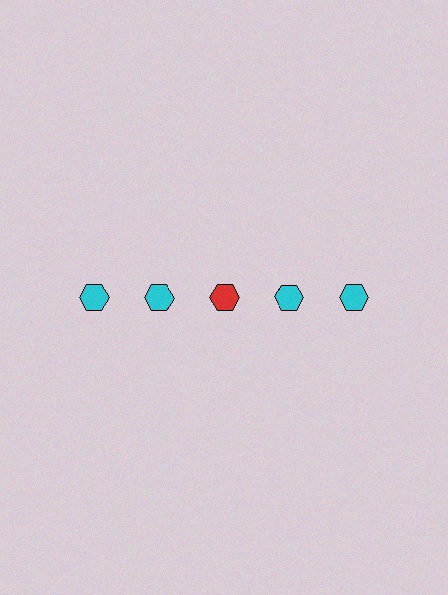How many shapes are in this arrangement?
There are 5 shapes arranged in a grid pattern.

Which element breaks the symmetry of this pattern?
The red hexagon in the top row, center column breaks the symmetry. All other shapes are cyan hexagons.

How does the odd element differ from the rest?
It has a different color: red instead of cyan.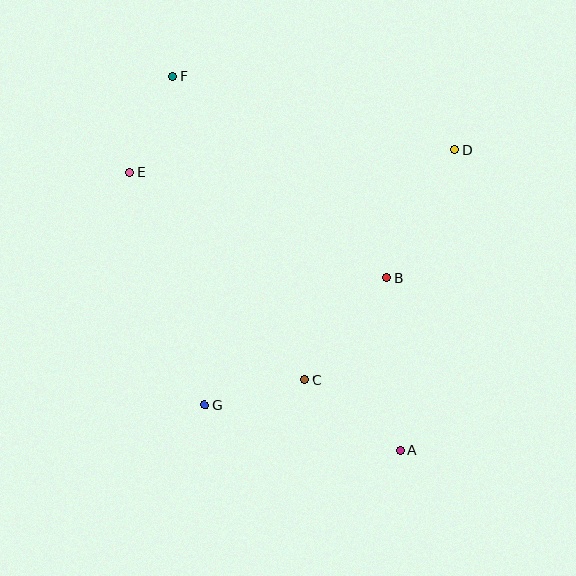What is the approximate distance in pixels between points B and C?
The distance between B and C is approximately 131 pixels.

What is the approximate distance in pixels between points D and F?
The distance between D and F is approximately 291 pixels.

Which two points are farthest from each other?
Points A and F are farthest from each other.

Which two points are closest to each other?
Points C and G are closest to each other.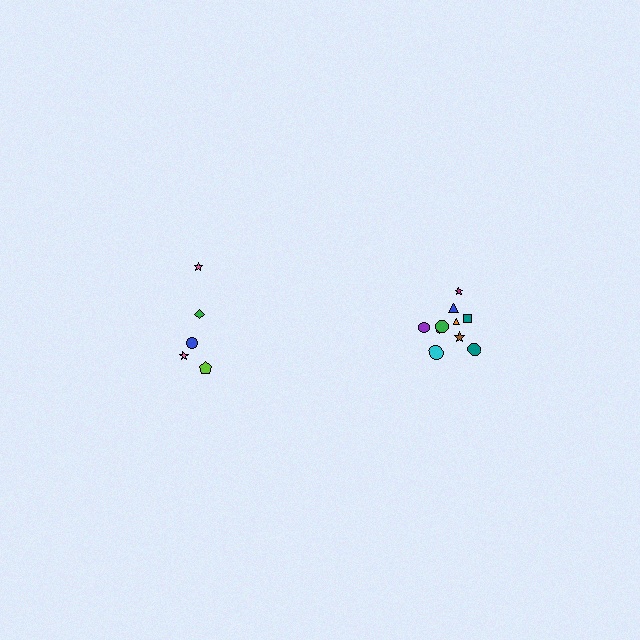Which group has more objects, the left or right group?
The right group.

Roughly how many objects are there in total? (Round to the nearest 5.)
Roughly 15 objects in total.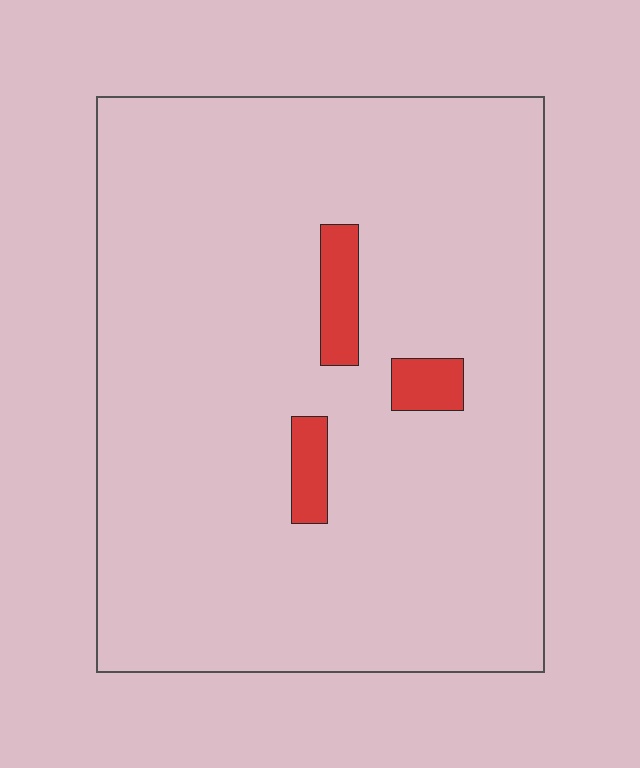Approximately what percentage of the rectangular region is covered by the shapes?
Approximately 5%.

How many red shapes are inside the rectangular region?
3.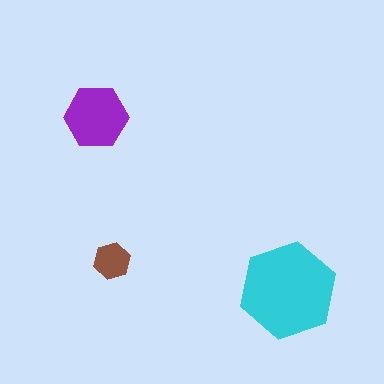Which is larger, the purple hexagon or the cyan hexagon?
The cyan one.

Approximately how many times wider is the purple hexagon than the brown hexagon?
About 1.5 times wider.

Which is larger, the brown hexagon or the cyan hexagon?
The cyan one.